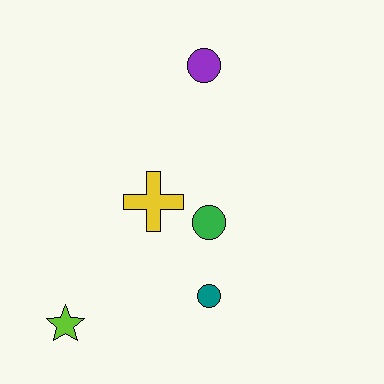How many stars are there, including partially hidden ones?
There is 1 star.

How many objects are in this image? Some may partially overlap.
There are 5 objects.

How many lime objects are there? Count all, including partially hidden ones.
There is 1 lime object.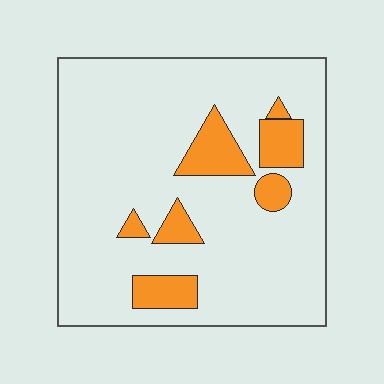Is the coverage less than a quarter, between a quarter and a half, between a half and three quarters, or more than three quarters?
Less than a quarter.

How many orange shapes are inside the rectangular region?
7.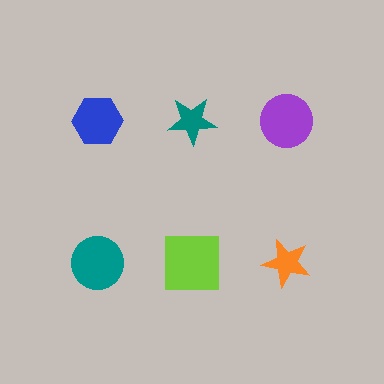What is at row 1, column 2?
A teal star.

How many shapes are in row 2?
3 shapes.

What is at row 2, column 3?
An orange star.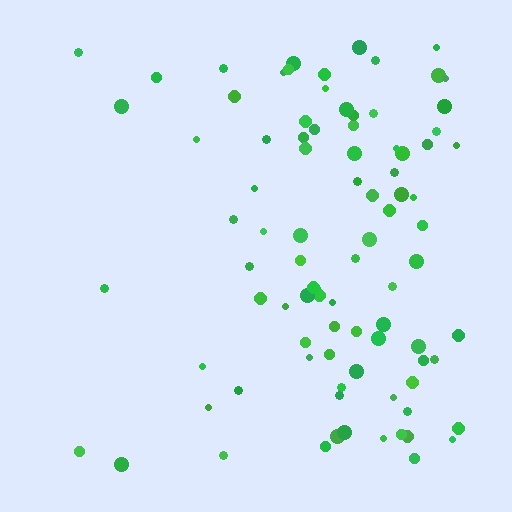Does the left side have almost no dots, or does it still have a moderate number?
Still a moderate number, just noticeably fewer than the right.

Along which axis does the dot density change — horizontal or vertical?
Horizontal.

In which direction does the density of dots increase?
From left to right, with the right side densest.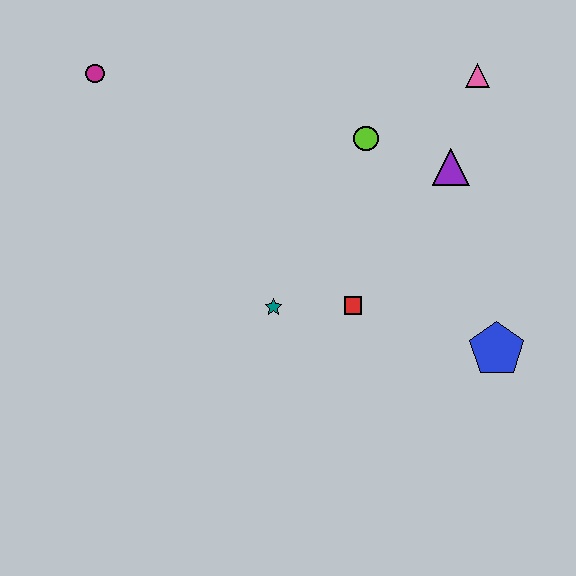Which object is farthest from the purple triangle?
The magenta circle is farthest from the purple triangle.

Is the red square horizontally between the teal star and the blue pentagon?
Yes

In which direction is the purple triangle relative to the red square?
The purple triangle is above the red square.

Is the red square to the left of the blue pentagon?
Yes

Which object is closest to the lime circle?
The purple triangle is closest to the lime circle.